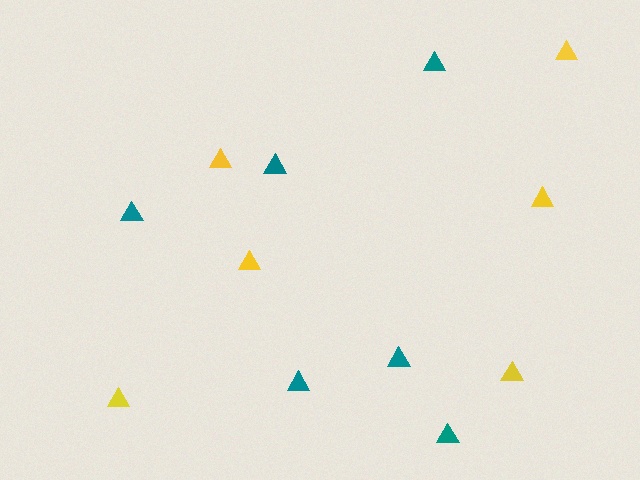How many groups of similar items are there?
There are 2 groups: one group of yellow triangles (6) and one group of teal triangles (6).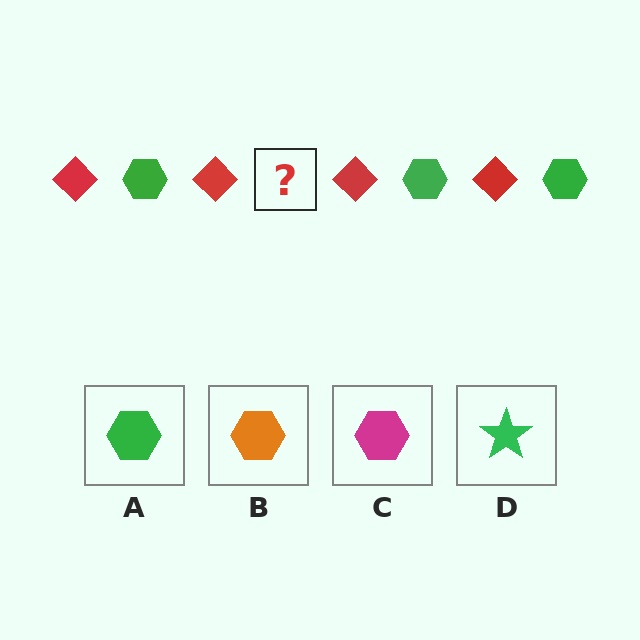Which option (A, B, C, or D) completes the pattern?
A.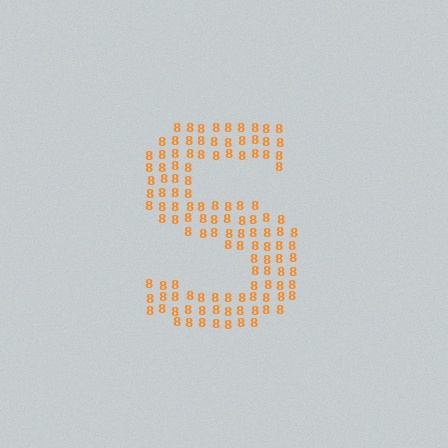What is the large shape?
The large shape is the letter S.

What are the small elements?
The small elements are digit 8's.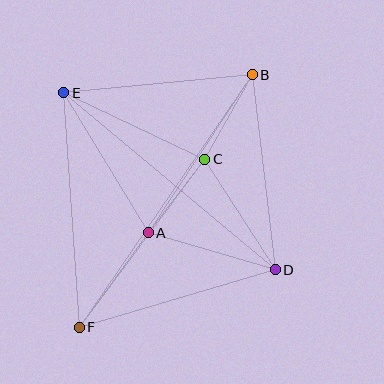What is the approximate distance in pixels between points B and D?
The distance between B and D is approximately 197 pixels.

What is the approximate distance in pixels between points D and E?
The distance between D and E is approximately 276 pixels.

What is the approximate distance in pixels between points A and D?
The distance between A and D is approximately 132 pixels.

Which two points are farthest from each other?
Points B and F are farthest from each other.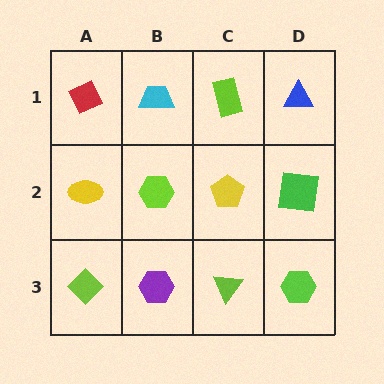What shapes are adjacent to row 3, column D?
A green square (row 2, column D), a lime triangle (row 3, column C).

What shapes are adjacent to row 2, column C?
A lime rectangle (row 1, column C), a lime triangle (row 3, column C), a lime hexagon (row 2, column B), a green square (row 2, column D).